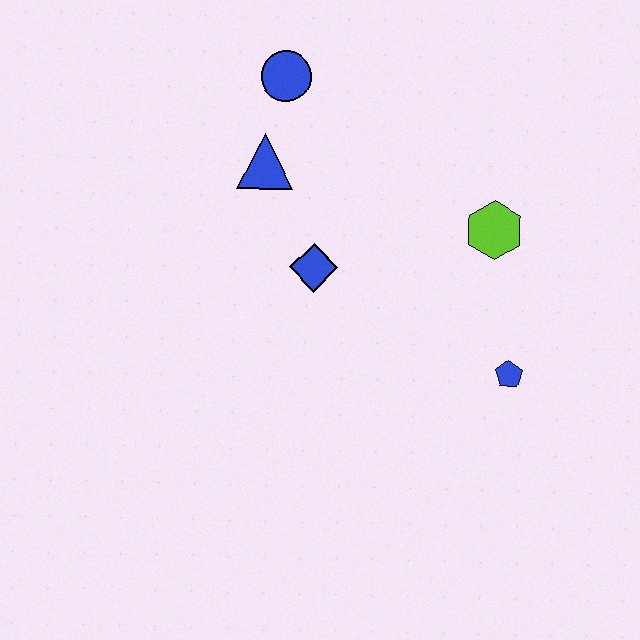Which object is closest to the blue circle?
The blue triangle is closest to the blue circle.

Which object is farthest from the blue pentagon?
The blue circle is farthest from the blue pentagon.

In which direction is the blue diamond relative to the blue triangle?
The blue diamond is below the blue triangle.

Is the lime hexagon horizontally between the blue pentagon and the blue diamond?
Yes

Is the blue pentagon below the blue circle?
Yes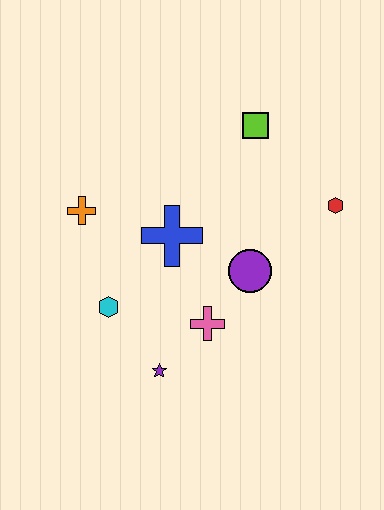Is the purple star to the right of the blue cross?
No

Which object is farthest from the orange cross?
The red hexagon is farthest from the orange cross.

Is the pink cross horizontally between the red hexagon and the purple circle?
No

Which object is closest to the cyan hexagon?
The purple star is closest to the cyan hexagon.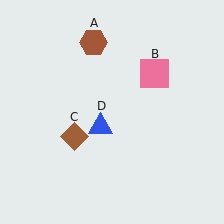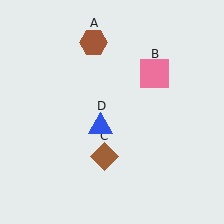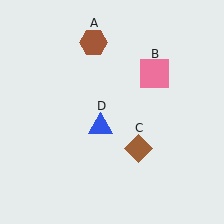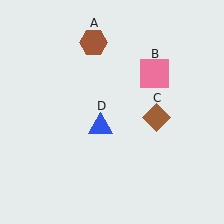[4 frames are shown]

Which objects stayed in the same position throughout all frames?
Brown hexagon (object A) and pink square (object B) and blue triangle (object D) remained stationary.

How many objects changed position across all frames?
1 object changed position: brown diamond (object C).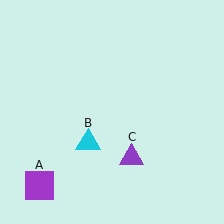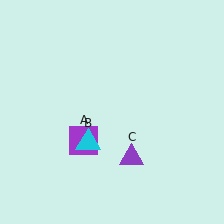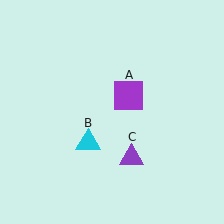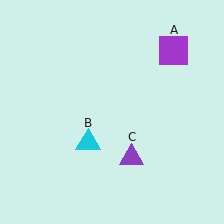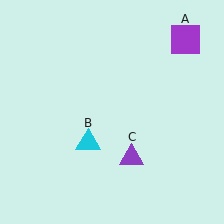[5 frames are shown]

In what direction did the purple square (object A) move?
The purple square (object A) moved up and to the right.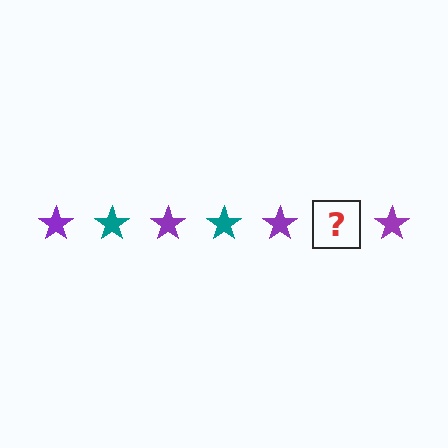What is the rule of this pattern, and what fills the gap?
The rule is that the pattern cycles through purple, teal stars. The gap should be filled with a teal star.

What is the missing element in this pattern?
The missing element is a teal star.